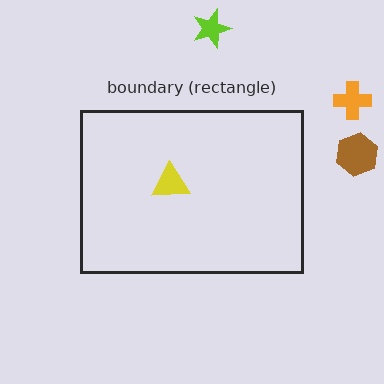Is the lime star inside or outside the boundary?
Outside.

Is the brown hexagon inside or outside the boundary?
Outside.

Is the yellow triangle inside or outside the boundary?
Inside.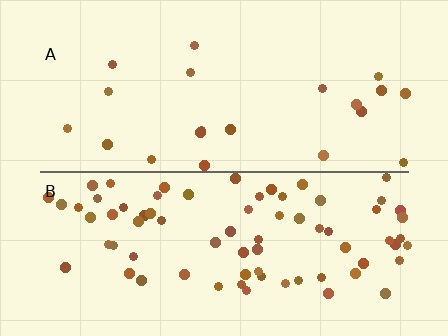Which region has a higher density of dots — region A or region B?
B (the bottom).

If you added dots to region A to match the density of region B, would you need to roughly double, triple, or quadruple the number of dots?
Approximately quadruple.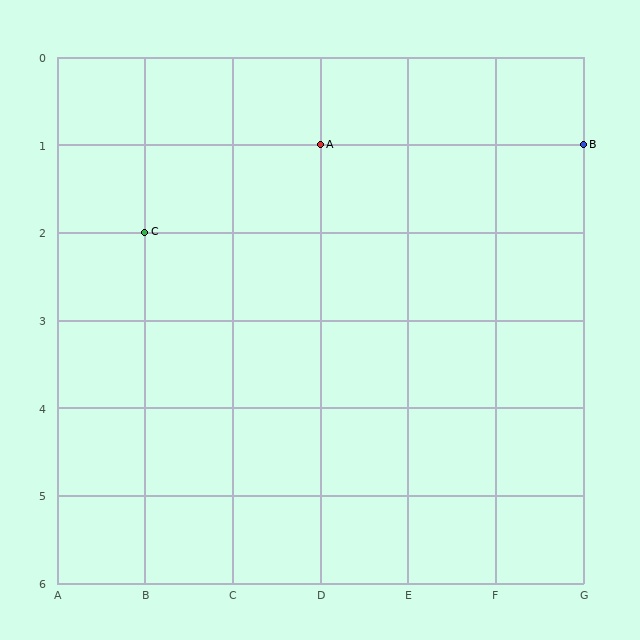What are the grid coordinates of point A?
Point A is at grid coordinates (D, 1).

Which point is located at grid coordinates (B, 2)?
Point C is at (B, 2).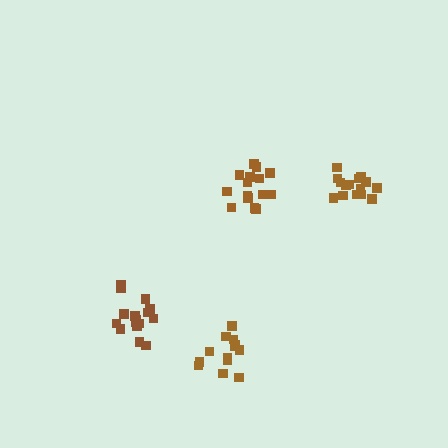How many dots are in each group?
Group 1: 13 dots, Group 2: 15 dots, Group 3: 15 dots, Group 4: 16 dots (59 total).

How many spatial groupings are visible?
There are 4 spatial groupings.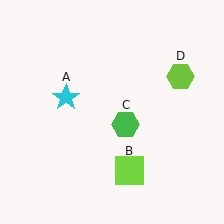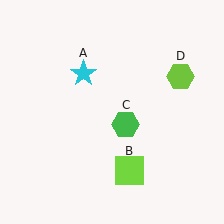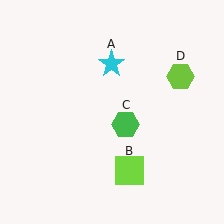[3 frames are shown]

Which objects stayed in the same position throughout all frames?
Lime square (object B) and green hexagon (object C) and lime hexagon (object D) remained stationary.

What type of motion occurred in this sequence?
The cyan star (object A) rotated clockwise around the center of the scene.